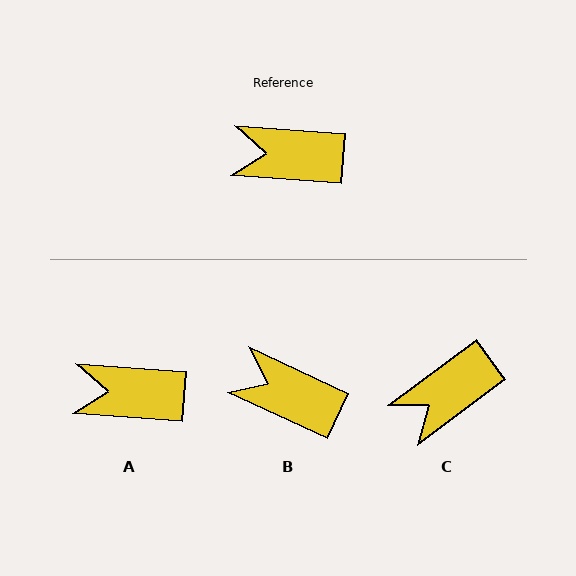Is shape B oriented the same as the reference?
No, it is off by about 21 degrees.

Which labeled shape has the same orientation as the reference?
A.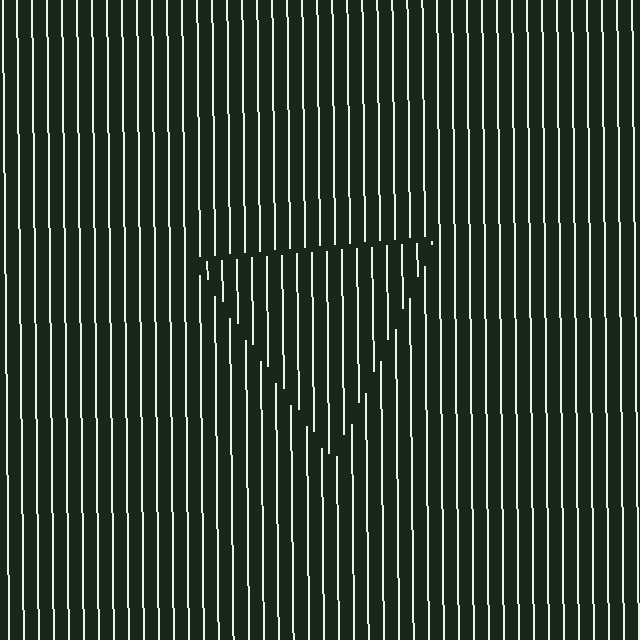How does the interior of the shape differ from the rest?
The interior of the shape contains the same grating, shifted by half a period — the contour is defined by the phase discontinuity where line-ends from the inner and outer gratings abut.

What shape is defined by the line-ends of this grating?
An illusory triangle. The interior of the shape contains the same grating, shifted by half a period — the contour is defined by the phase discontinuity where line-ends from the inner and outer gratings abut.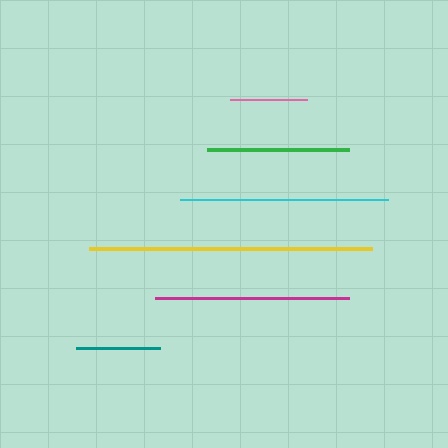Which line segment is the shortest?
The pink line is the shortest at approximately 77 pixels.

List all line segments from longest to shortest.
From longest to shortest: yellow, cyan, magenta, green, teal, pink.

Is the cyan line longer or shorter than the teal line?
The cyan line is longer than the teal line.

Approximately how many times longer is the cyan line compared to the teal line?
The cyan line is approximately 2.5 times the length of the teal line.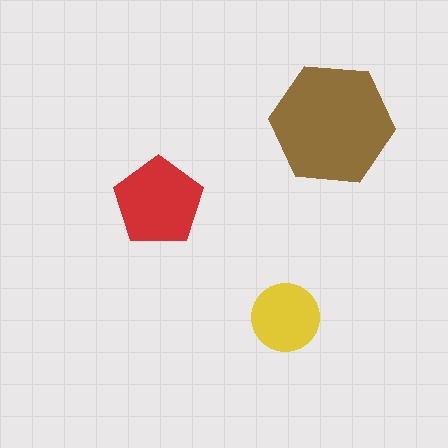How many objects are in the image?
There are 3 objects in the image.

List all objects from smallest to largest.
The yellow circle, the red pentagon, the brown hexagon.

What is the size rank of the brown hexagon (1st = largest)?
1st.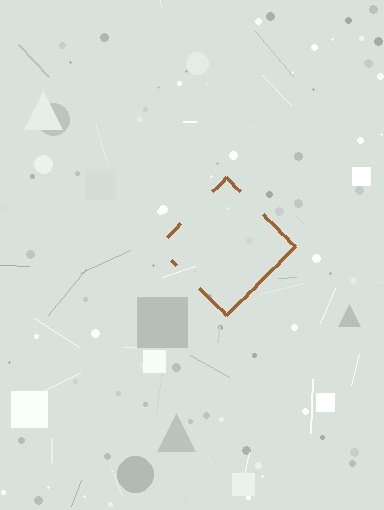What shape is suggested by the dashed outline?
The dashed outline suggests a diamond.